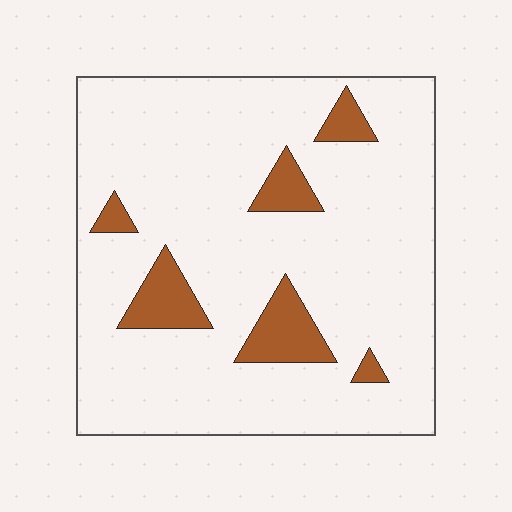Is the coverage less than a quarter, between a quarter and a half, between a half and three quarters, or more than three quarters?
Less than a quarter.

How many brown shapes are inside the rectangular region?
6.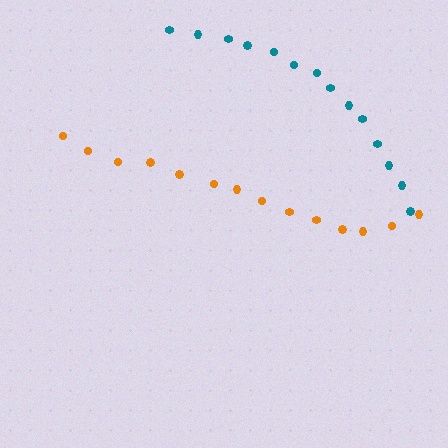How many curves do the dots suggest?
There are 2 distinct paths.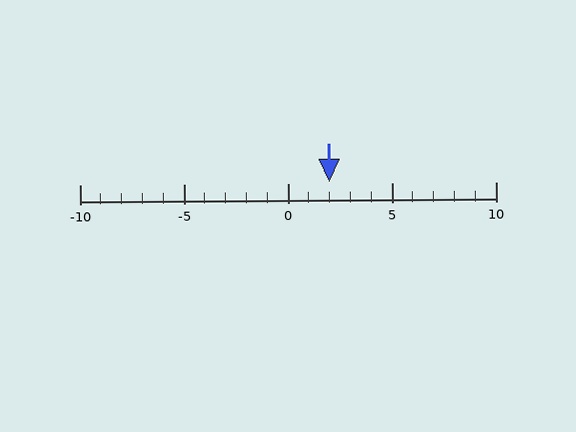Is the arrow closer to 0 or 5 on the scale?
The arrow is closer to 0.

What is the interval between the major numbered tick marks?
The major tick marks are spaced 5 units apart.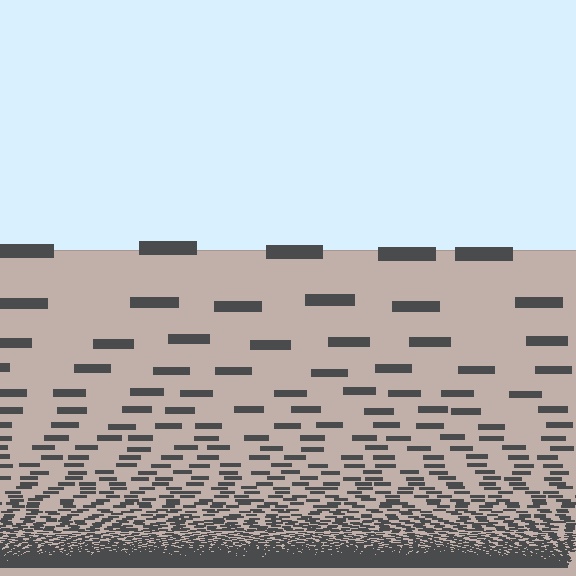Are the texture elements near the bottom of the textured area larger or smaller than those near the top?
Smaller. The gradient is inverted — elements near the bottom are smaller and denser.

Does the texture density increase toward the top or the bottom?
Density increases toward the bottom.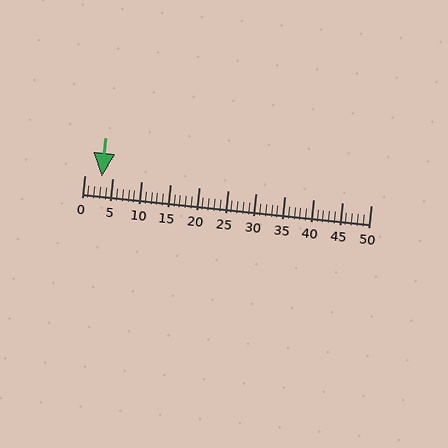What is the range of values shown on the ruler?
The ruler shows values from 0 to 50.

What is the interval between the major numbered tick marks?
The major tick marks are spaced 5 units apart.